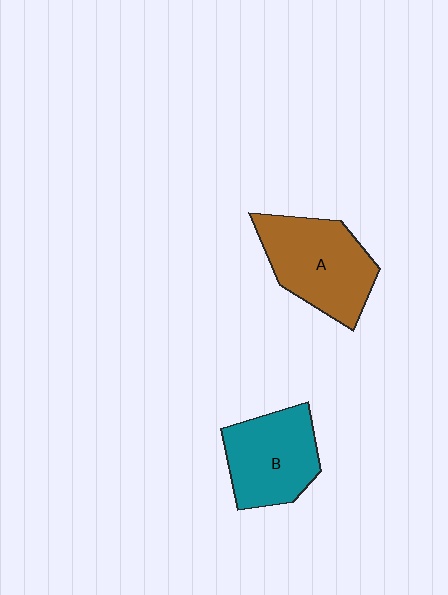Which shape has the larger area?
Shape A (brown).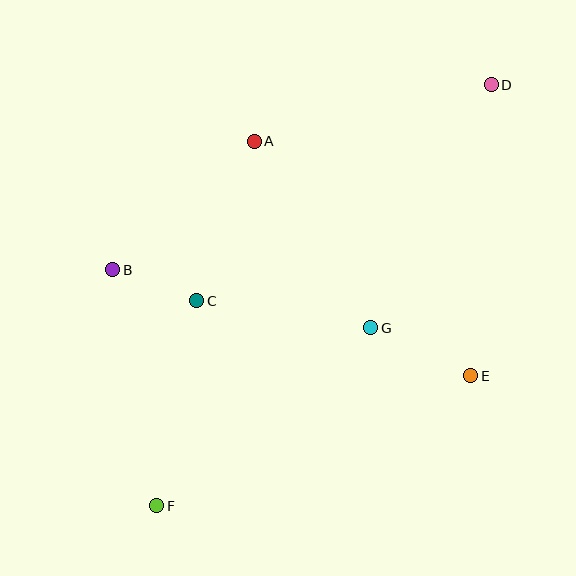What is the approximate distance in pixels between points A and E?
The distance between A and E is approximately 319 pixels.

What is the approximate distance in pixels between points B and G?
The distance between B and G is approximately 264 pixels.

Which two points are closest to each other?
Points B and C are closest to each other.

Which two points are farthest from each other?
Points D and F are farthest from each other.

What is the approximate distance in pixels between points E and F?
The distance between E and F is approximately 340 pixels.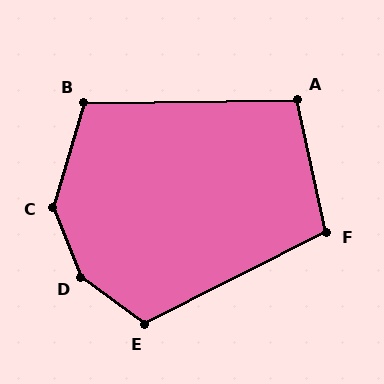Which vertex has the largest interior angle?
D, at approximately 148 degrees.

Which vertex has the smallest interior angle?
A, at approximately 102 degrees.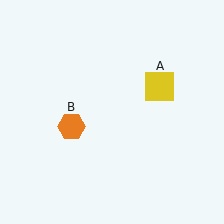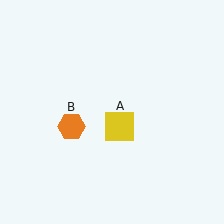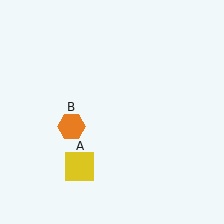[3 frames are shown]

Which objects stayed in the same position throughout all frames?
Orange hexagon (object B) remained stationary.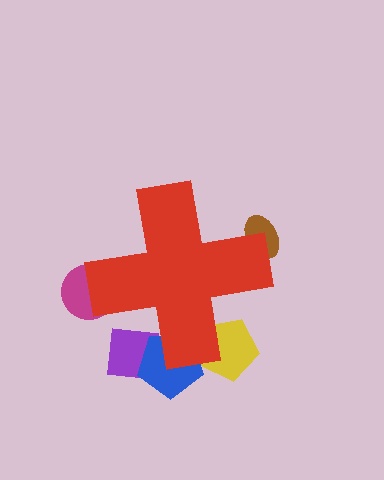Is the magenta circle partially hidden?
Yes, the magenta circle is partially hidden behind the red cross.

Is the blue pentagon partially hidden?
Yes, the blue pentagon is partially hidden behind the red cross.